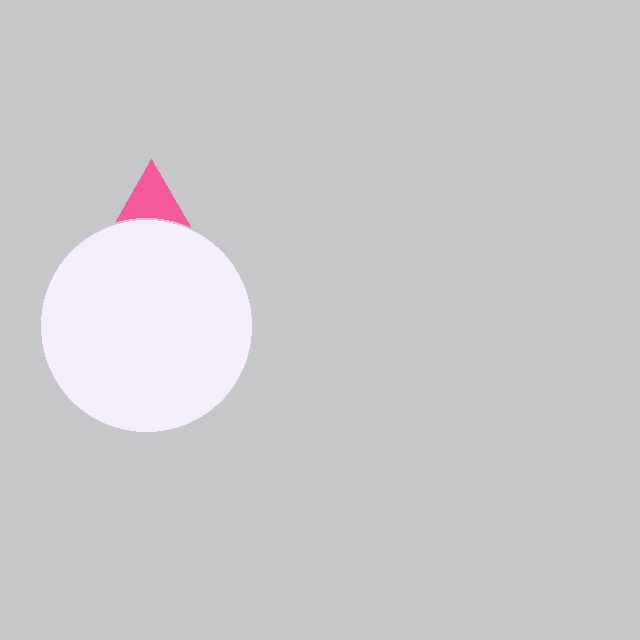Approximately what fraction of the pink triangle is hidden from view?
Roughly 68% of the pink triangle is hidden behind the white circle.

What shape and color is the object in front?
The object in front is a white circle.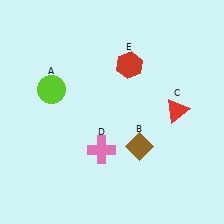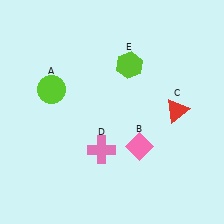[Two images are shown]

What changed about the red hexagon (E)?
In Image 1, E is red. In Image 2, it changed to lime.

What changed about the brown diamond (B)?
In Image 1, B is brown. In Image 2, it changed to pink.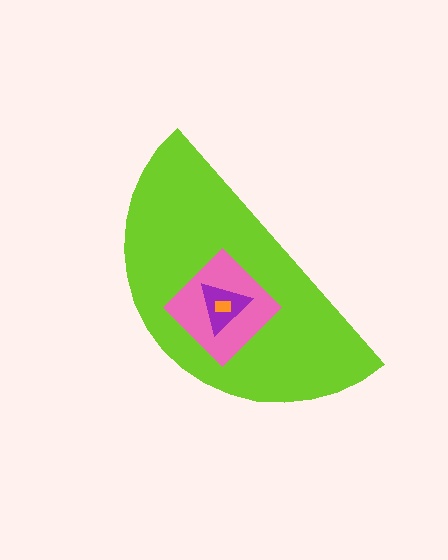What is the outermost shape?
The lime semicircle.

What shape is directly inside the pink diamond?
The purple triangle.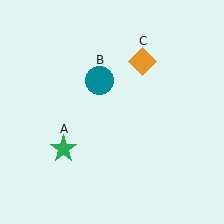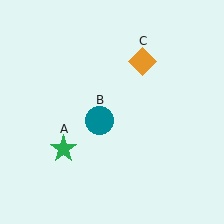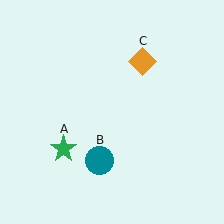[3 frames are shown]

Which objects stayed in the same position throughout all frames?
Green star (object A) and orange diamond (object C) remained stationary.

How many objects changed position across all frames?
1 object changed position: teal circle (object B).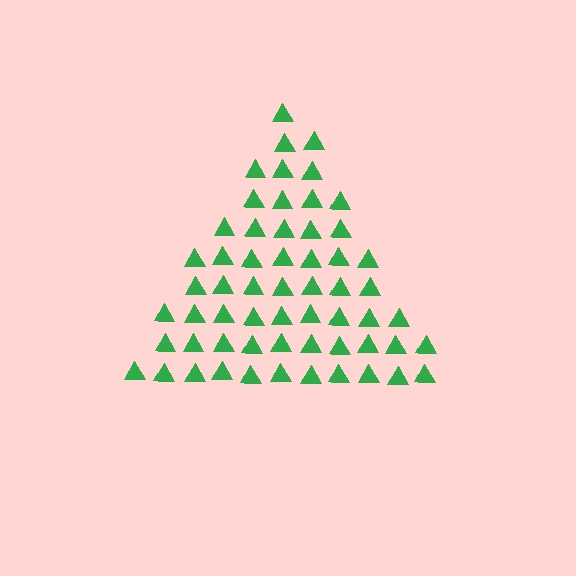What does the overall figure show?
The overall figure shows a triangle.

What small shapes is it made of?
It is made of small triangles.